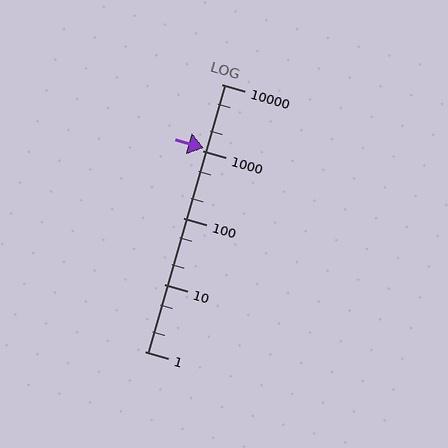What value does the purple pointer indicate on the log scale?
The pointer indicates approximately 1100.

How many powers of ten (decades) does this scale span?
The scale spans 4 decades, from 1 to 10000.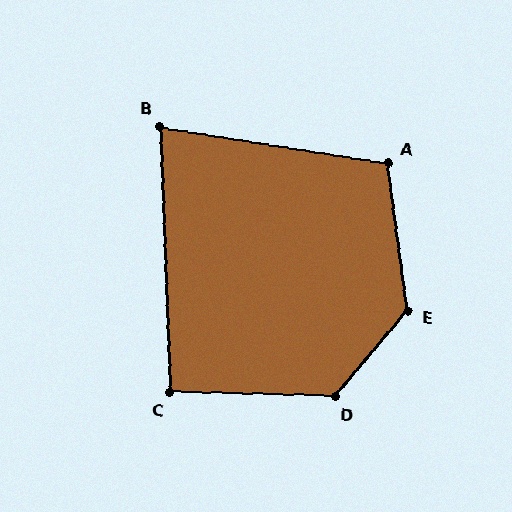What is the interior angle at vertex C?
Approximately 94 degrees (approximately right).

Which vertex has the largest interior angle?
E, at approximately 132 degrees.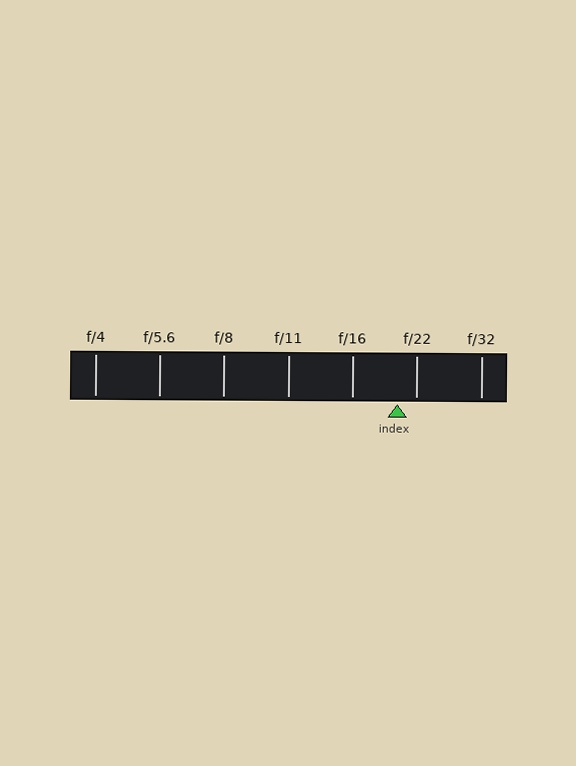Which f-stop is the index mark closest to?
The index mark is closest to f/22.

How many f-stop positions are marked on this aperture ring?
There are 7 f-stop positions marked.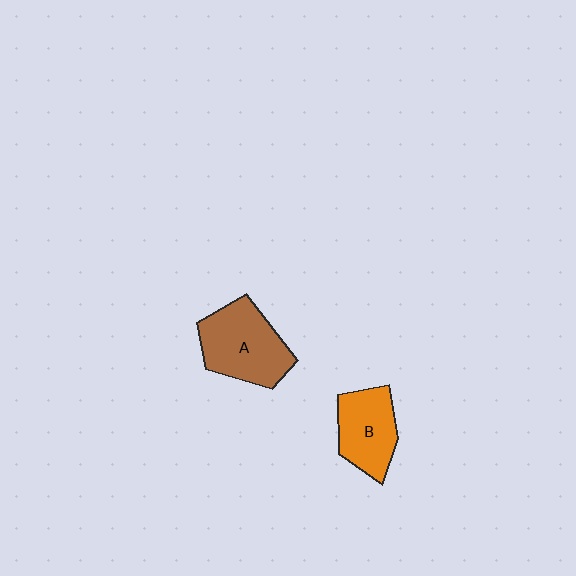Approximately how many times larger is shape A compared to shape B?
Approximately 1.3 times.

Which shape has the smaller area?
Shape B (orange).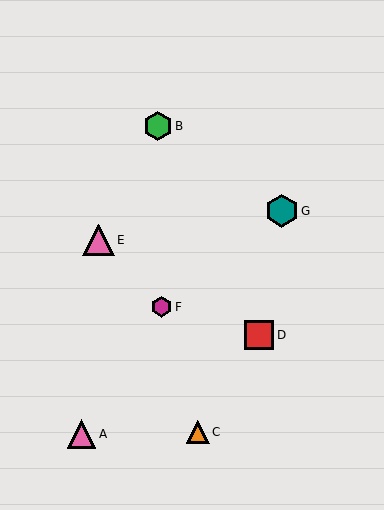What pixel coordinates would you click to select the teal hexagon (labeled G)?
Click at (282, 211) to select the teal hexagon G.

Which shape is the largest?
The teal hexagon (labeled G) is the largest.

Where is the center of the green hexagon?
The center of the green hexagon is at (158, 126).